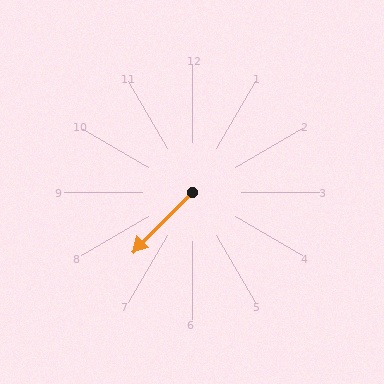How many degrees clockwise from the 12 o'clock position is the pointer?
Approximately 225 degrees.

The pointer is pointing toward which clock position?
Roughly 7 o'clock.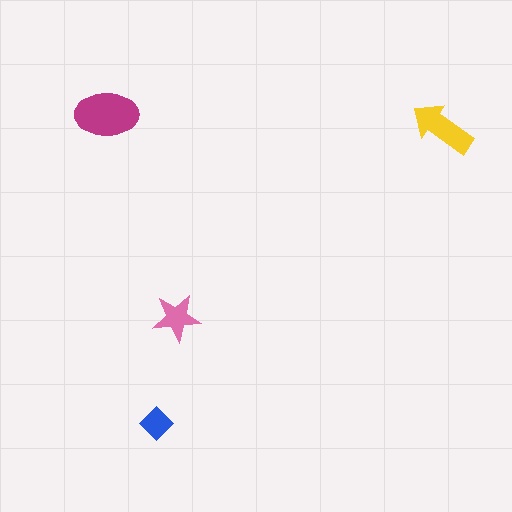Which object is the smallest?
The blue diamond.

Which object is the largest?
The magenta ellipse.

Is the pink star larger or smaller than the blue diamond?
Larger.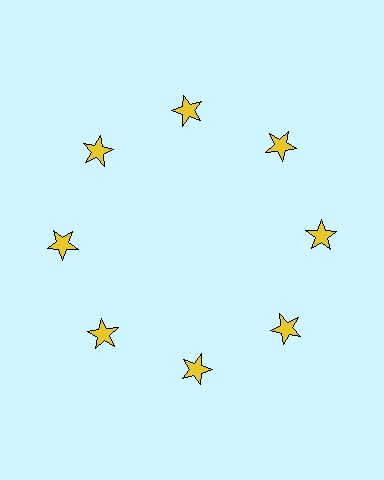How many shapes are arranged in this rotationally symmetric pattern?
There are 8 shapes, arranged in 8 groups of 1.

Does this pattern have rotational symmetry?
Yes, this pattern has 8-fold rotational symmetry. It looks the same after rotating 45 degrees around the center.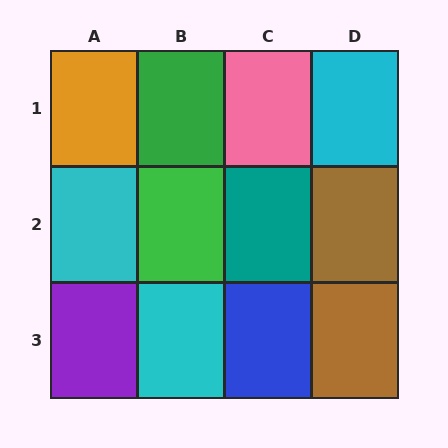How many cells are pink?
1 cell is pink.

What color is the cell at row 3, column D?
Brown.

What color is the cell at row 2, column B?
Green.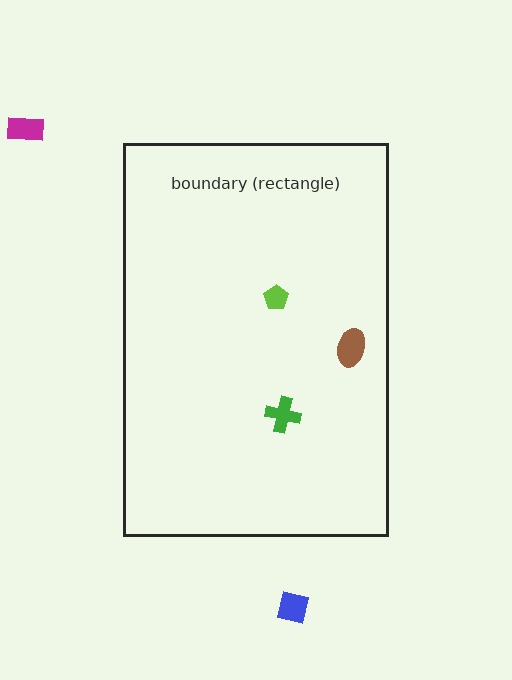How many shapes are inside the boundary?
3 inside, 2 outside.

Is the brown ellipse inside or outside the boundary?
Inside.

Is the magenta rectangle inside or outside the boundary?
Outside.